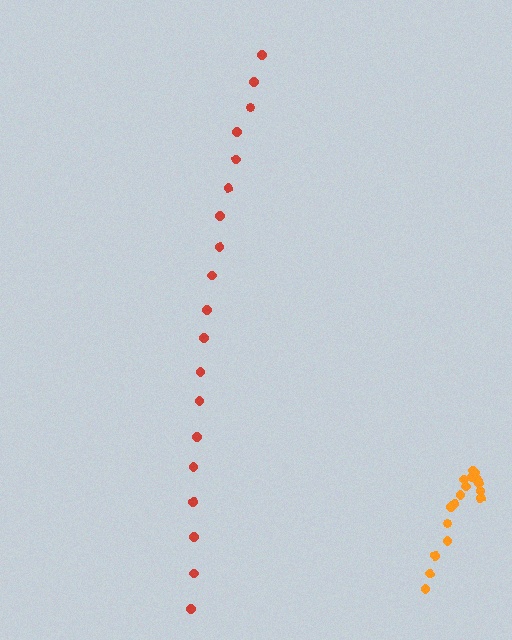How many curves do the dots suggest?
There are 2 distinct paths.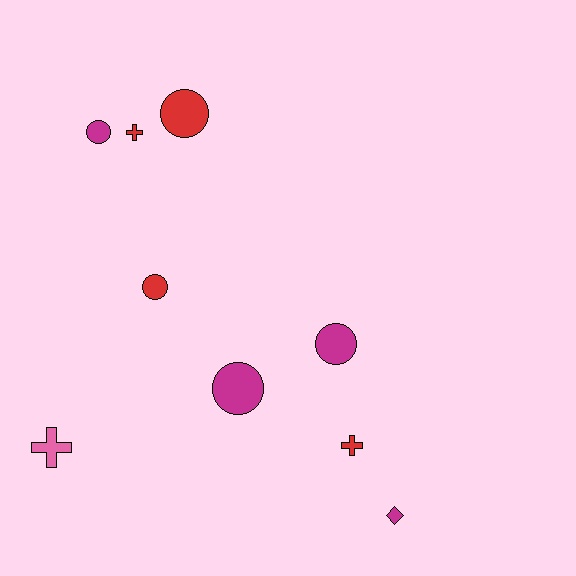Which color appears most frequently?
Magenta, with 4 objects.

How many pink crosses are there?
There is 1 pink cross.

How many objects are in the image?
There are 9 objects.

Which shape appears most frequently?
Circle, with 5 objects.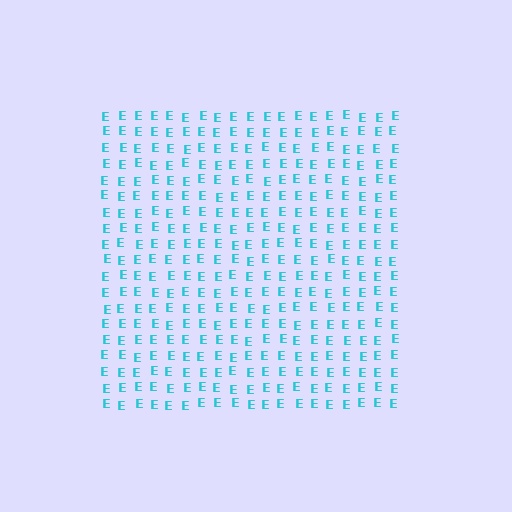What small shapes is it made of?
It is made of small letter E's.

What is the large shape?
The large shape is a square.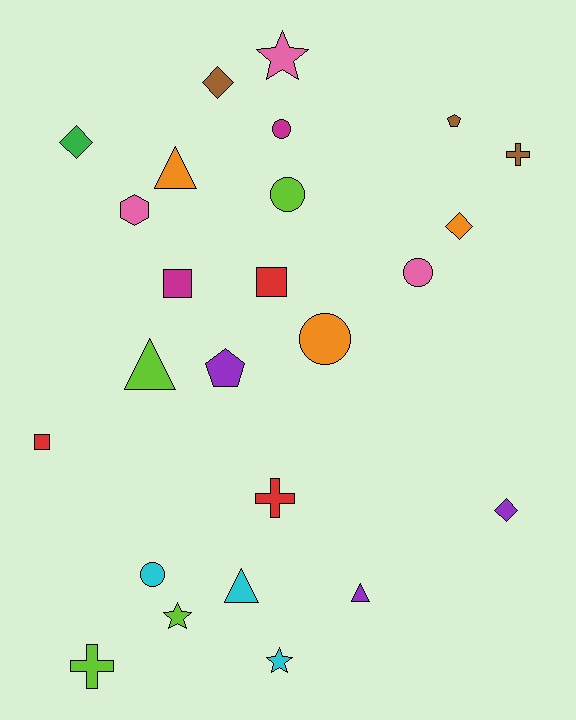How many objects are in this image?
There are 25 objects.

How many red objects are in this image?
There are 3 red objects.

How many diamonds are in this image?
There are 4 diamonds.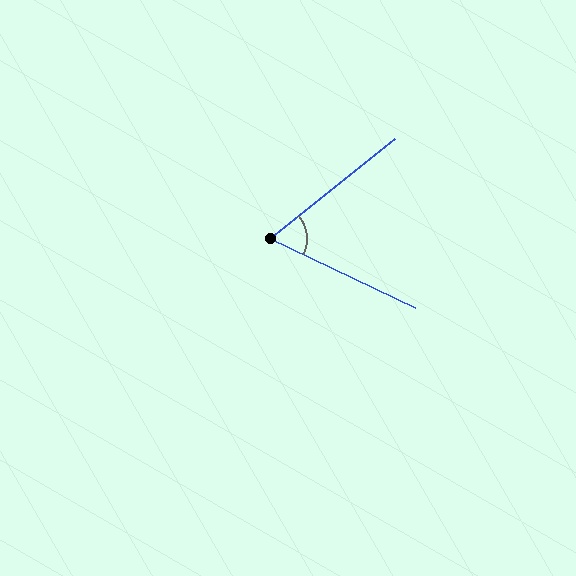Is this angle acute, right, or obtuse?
It is acute.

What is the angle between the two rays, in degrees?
Approximately 64 degrees.